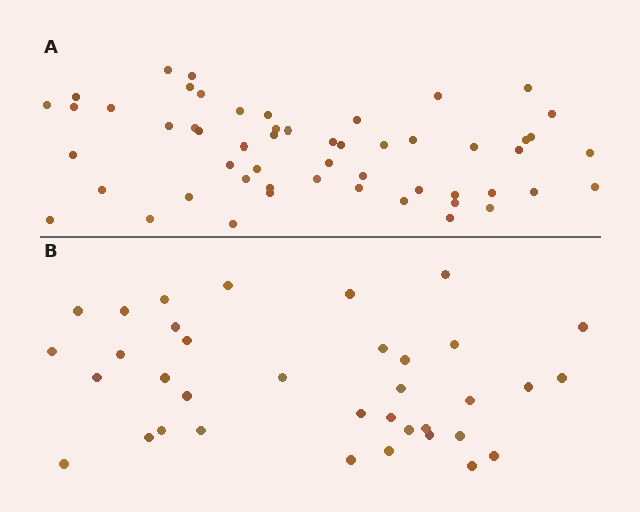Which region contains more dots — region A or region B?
Region A (the top region) has more dots.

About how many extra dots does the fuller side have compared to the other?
Region A has approximately 20 more dots than region B.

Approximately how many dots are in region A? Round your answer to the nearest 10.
About 50 dots. (The exact count is 54, which rounds to 50.)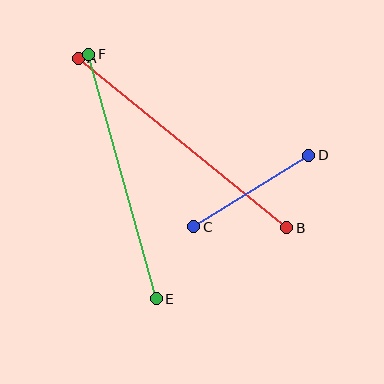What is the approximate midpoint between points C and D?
The midpoint is at approximately (251, 191) pixels.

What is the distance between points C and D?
The distance is approximately 136 pixels.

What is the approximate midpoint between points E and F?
The midpoint is at approximately (122, 177) pixels.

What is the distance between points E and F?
The distance is approximately 253 pixels.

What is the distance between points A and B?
The distance is approximately 269 pixels.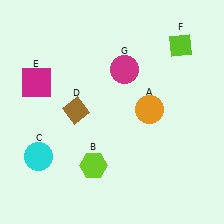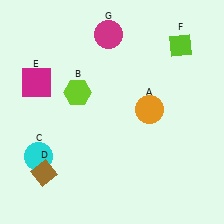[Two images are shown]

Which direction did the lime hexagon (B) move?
The lime hexagon (B) moved up.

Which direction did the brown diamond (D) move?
The brown diamond (D) moved down.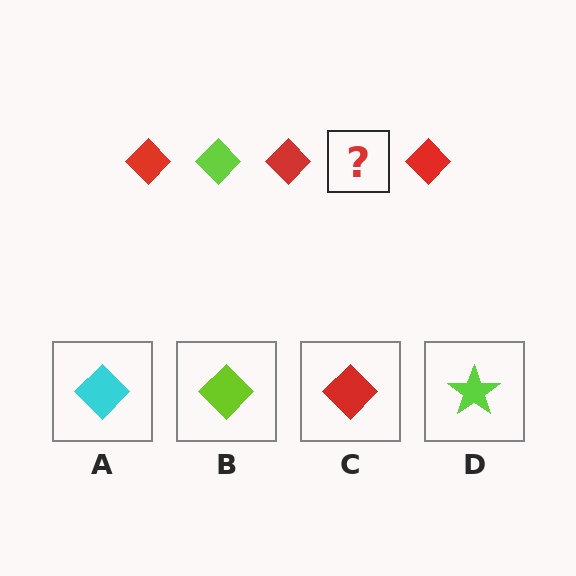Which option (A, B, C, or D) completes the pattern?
B.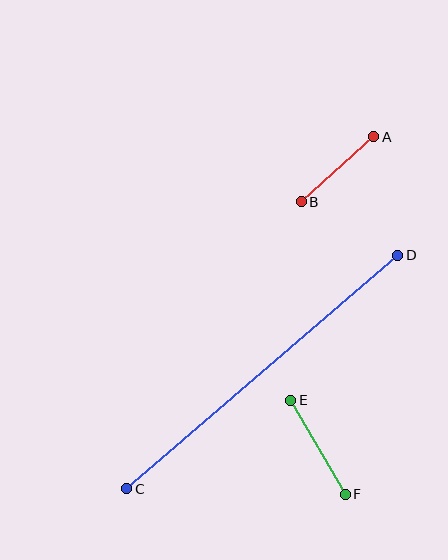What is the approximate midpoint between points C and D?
The midpoint is at approximately (262, 372) pixels.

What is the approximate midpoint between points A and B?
The midpoint is at approximately (338, 169) pixels.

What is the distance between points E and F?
The distance is approximately 109 pixels.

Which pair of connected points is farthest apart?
Points C and D are farthest apart.